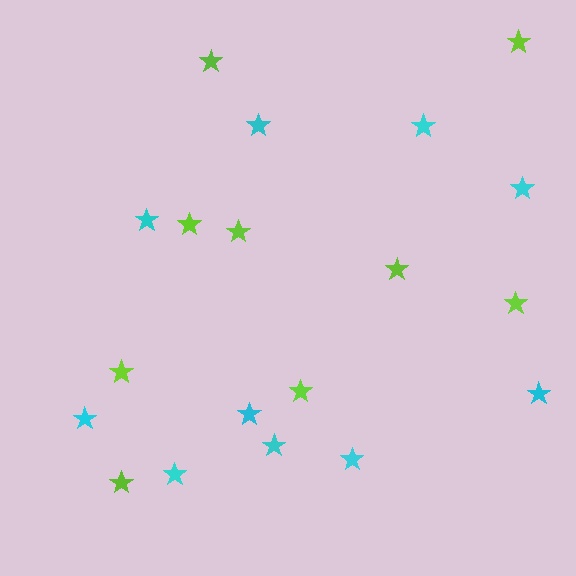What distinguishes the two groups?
There are 2 groups: one group of cyan stars (10) and one group of lime stars (9).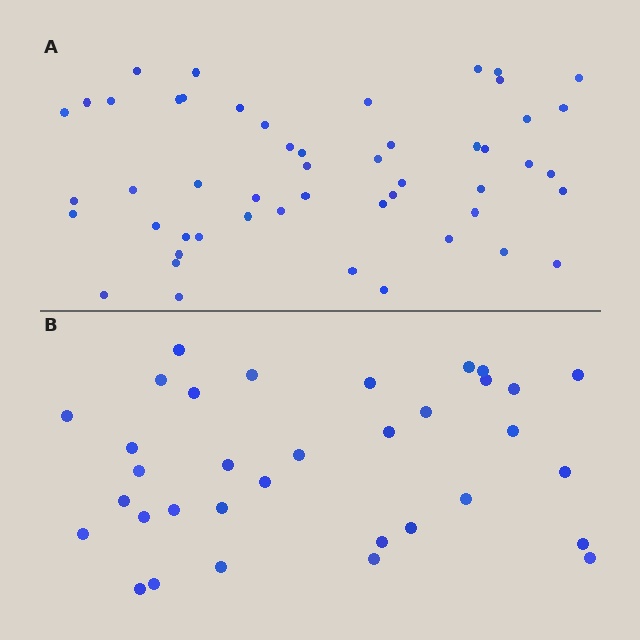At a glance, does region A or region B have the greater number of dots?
Region A (the top region) has more dots.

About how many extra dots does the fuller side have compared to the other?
Region A has approximately 15 more dots than region B.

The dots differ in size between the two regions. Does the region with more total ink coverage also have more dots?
No. Region B has more total ink coverage because its dots are larger, but region A actually contains more individual dots. Total area can be misleading — the number of items is what matters here.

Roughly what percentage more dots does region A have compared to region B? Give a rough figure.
About 50% more.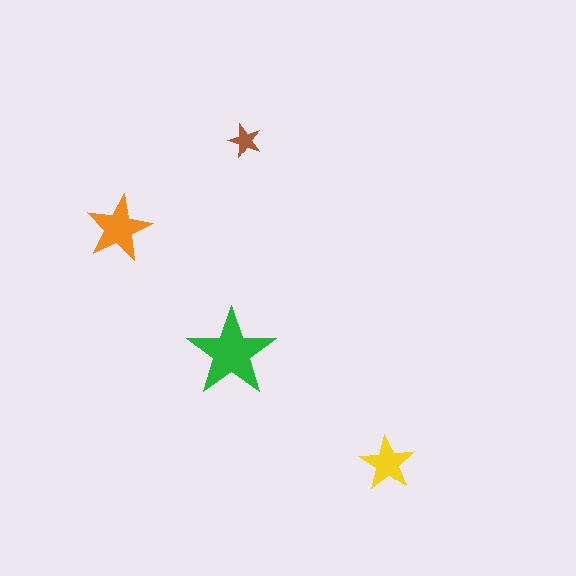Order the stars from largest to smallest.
the green one, the orange one, the yellow one, the brown one.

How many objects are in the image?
There are 4 objects in the image.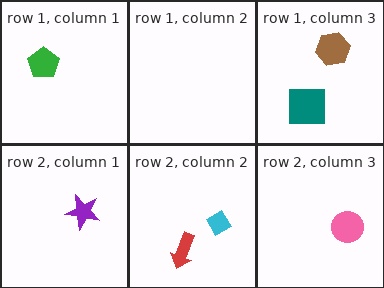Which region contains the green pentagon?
The row 1, column 1 region.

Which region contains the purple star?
The row 2, column 1 region.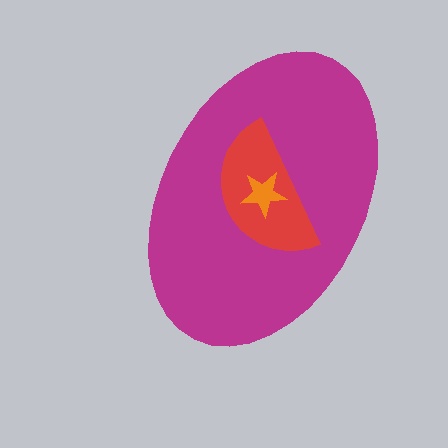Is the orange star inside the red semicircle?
Yes.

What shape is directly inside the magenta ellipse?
The red semicircle.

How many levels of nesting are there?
3.